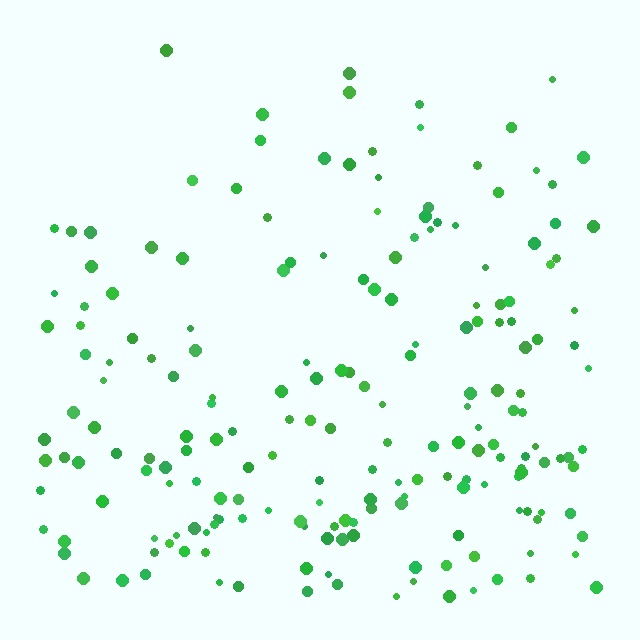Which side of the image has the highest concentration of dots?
The bottom.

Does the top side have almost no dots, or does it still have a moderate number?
Still a moderate number, just noticeably fewer than the bottom.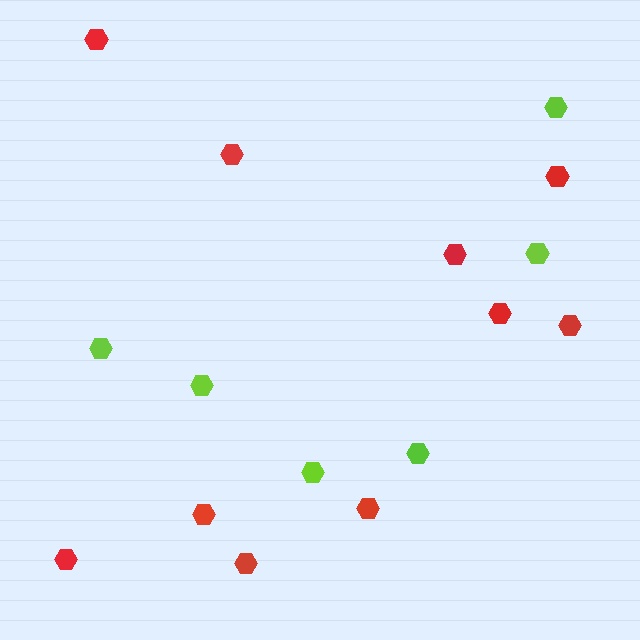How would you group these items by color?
There are 2 groups: one group of red hexagons (10) and one group of lime hexagons (6).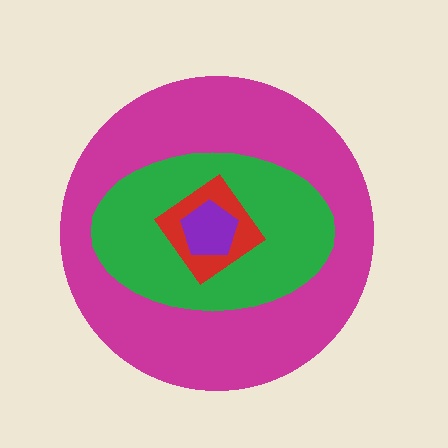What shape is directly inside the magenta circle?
The green ellipse.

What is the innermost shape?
The purple pentagon.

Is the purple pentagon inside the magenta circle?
Yes.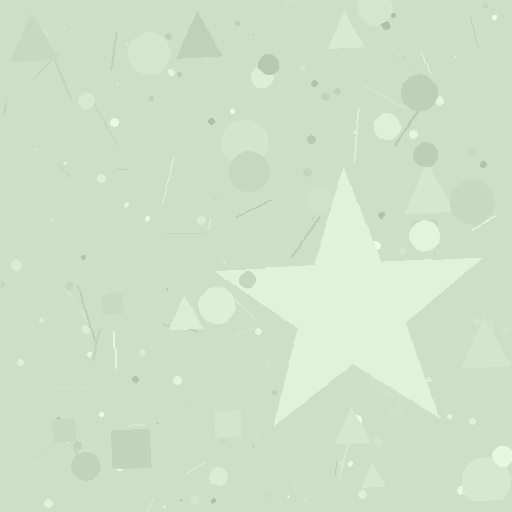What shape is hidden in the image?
A star is hidden in the image.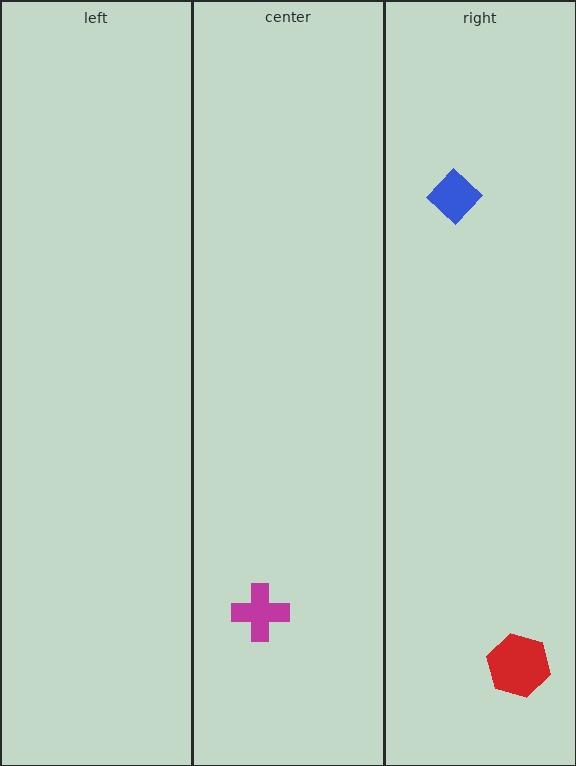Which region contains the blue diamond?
The right region.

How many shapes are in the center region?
1.